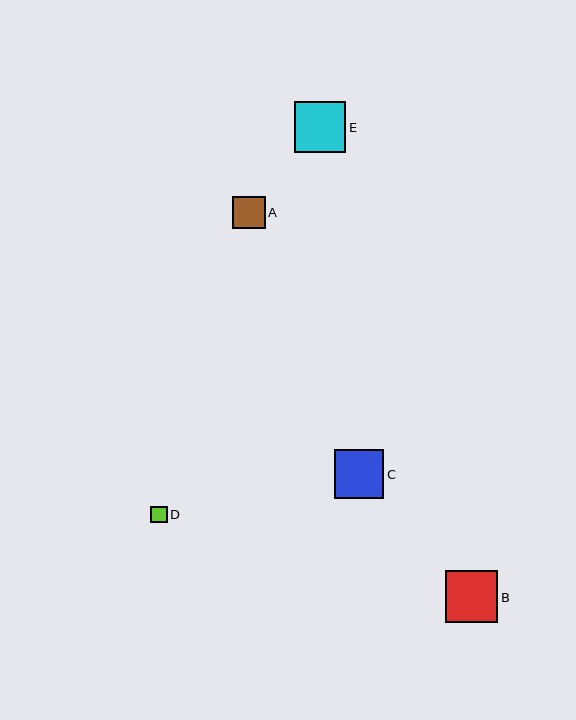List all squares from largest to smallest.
From largest to smallest: B, E, C, A, D.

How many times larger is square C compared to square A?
Square C is approximately 1.5 times the size of square A.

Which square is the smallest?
Square D is the smallest with a size of approximately 16 pixels.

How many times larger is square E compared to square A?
Square E is approximately 1.6 times the size of square A.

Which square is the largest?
Square B is the largest with a size of approximately 52 pixels.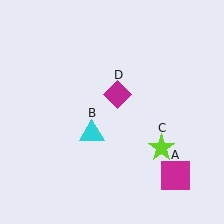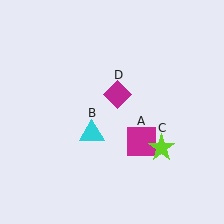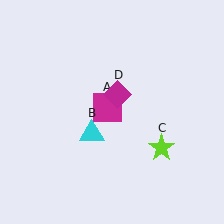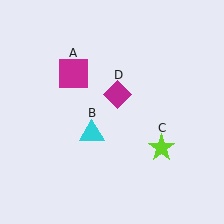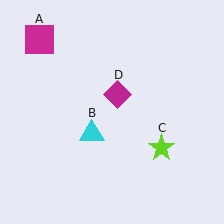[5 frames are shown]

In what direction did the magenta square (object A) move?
The magenta square (object A) moved up and to the left.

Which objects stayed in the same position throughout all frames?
Cyan triangle (object B) and lime star (object C) and magenta diamond (object D) remained stationary.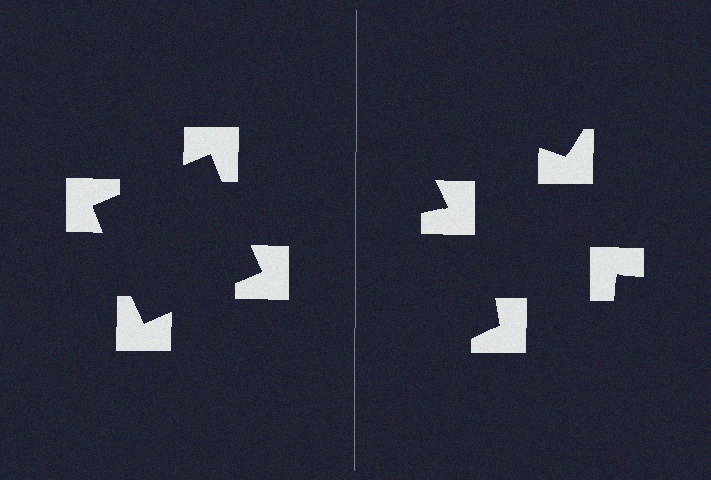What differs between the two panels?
The notched squares are positioned identically on both sides; only the wedge orientations differ. On the left they align to a square; on the right they are misaligned.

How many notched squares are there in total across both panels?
8 — 4 on each side.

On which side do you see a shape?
An illusory square appears on the left side. On the right side the wedge cuts are rotated, so no coherent shape forms.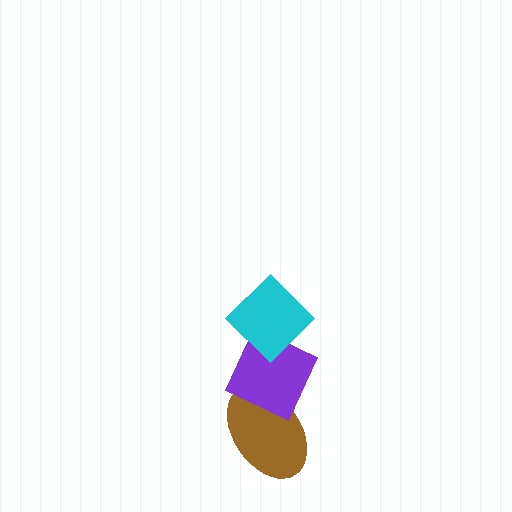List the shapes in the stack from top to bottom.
From top to bottom: the cyan diamond, the purple diamond, the brown ellipse.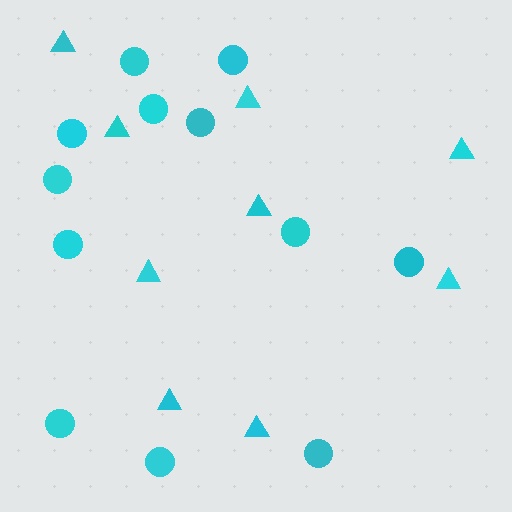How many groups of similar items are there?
There are 2 groups: one group of circles (12) and one group of triangles (9).